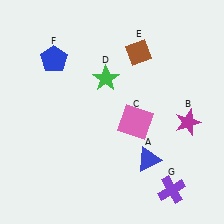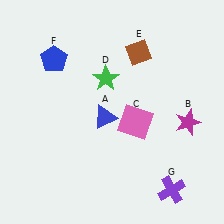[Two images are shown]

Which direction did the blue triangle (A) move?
The blue triangle (A) moved left.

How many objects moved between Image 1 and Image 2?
1 object moved between the two images.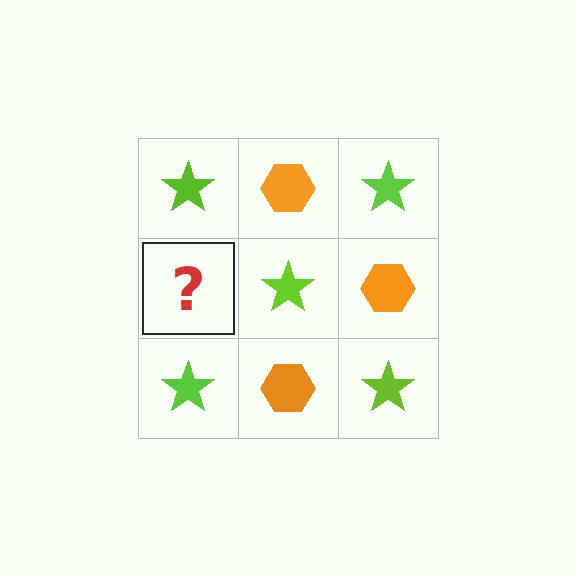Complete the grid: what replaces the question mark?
The question mark should be replaced with an orange hexagon.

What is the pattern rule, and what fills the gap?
The rule is that it alternates lime star and orange hexagon in a checkerboard pattern. The gap should be filled with an orange hexagon.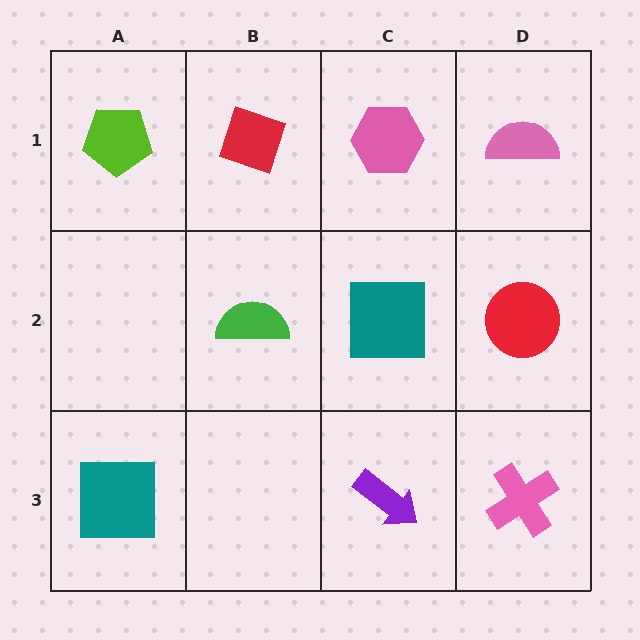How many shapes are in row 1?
4 shapes.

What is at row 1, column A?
A lime pentagon.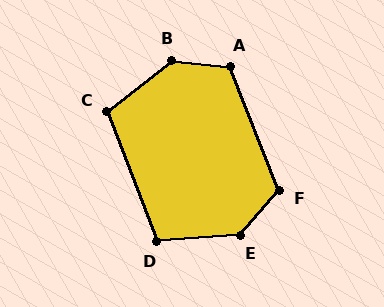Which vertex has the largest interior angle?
B, at approximately 136 degrees.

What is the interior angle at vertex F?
Approximately 117 degrees (obtuse).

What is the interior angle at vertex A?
Approximately 117 degrees (obtuse).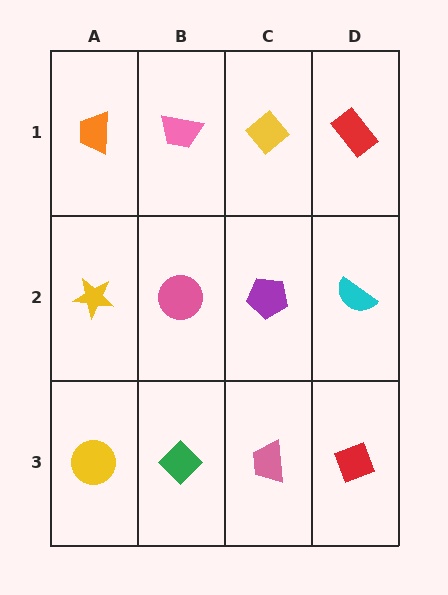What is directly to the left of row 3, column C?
A green diamond.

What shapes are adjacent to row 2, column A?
An orange trapezoid (row 1, column A), a yellow circle (row 3, column A), a pink circle (row 2, column B).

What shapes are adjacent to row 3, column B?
A pink circle (row 2, column B), a yellow circle (row 3, column A), a pink trapezoid (row 3, column C).